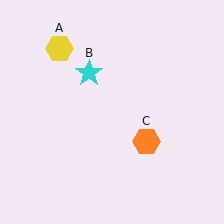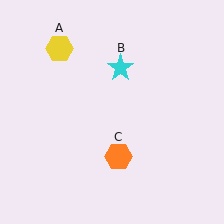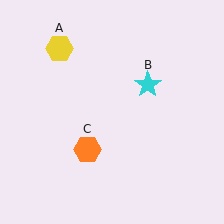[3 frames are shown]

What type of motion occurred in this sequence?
The cyan star (object B), orange hexagon (object C) rotated clockwise around the center of the scene.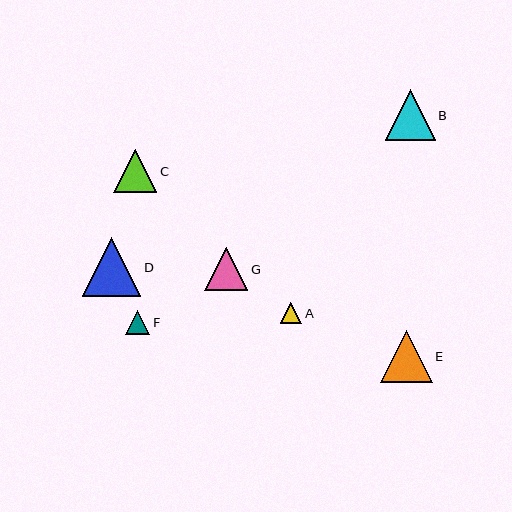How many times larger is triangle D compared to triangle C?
Triangle D is approximately 1.4 times the size of triangle C.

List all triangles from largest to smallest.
From largest to smallest: D, E, B, C, G, F, A.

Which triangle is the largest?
Triangle D is the largest with a size of approximately 59 pixels.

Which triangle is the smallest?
Triangle A is the smallest with a size of approximately 21 pixels.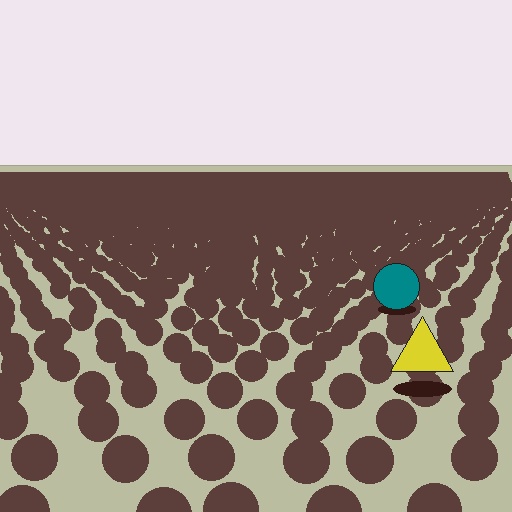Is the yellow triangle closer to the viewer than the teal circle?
Yes. The yellow triangle is closer — you can tell from the texture gradient: the ground texture is coarser near it.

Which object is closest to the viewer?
The yellow triangle is closest. The texture marks near it are larger and more spread out.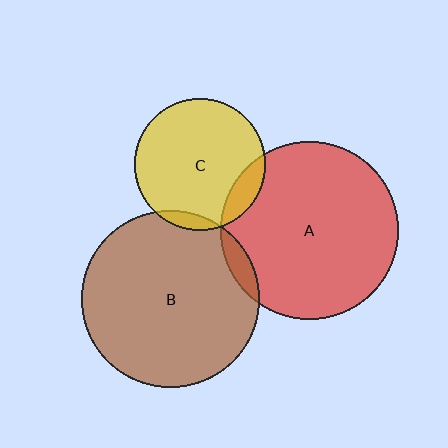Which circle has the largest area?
Circle A (red).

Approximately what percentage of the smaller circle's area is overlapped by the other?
Approximately 5%.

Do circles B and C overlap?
Yes.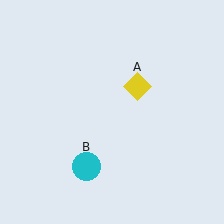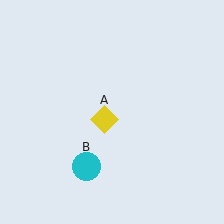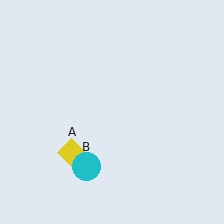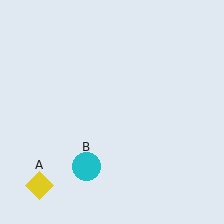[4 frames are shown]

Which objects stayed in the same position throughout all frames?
Cyan circle (object B) remained stationary.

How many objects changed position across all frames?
1 object changed position: yellow diamond (object A).